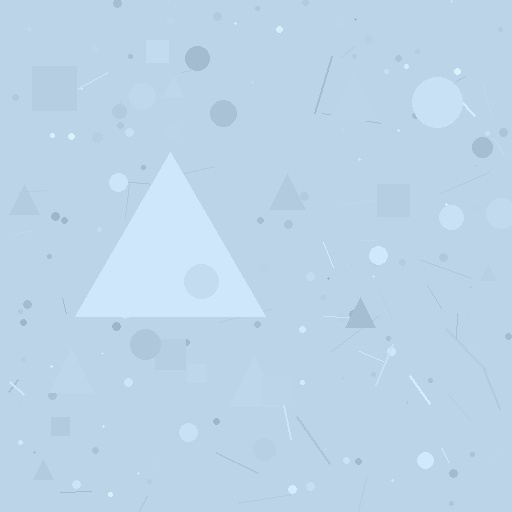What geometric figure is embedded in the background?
A triangle is embedded in the background.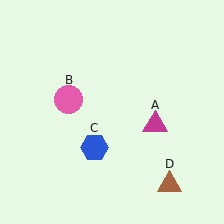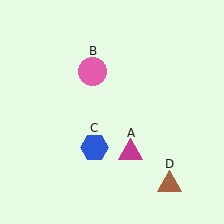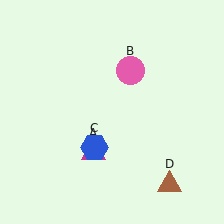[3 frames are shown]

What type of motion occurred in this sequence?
The magenta triangle (object A), pink circle (object B) rotated clockwise around the center of the scene.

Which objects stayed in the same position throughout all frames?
Blue hexagon (object C) and brown triangle (object D) remained stationary.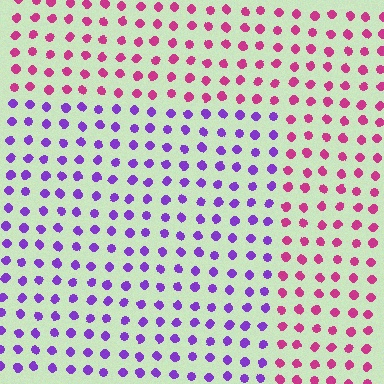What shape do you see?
I see a rectangle.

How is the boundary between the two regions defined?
The boundary is defined purely by a slight shift in hue (about 54 degrees). Spacing, size, and orientation are identical on both sides.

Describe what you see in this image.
The image is filled with small magenta elements in a uniform arrangement. A rectangle-shaped region is visible where the elements are tinted to a slightly different hue, forming a subtle color boundary.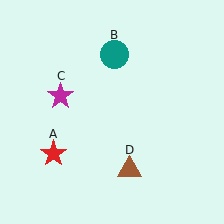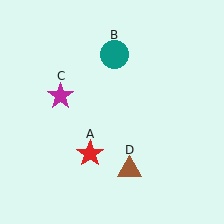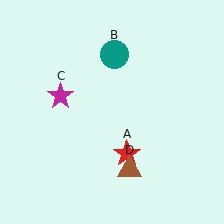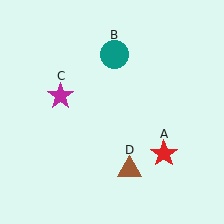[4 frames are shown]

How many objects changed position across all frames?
1 object changed position: red star (object A).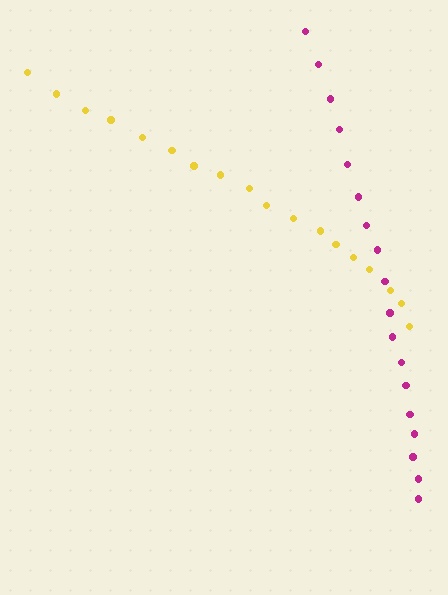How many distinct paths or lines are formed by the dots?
There are 2 distinct paths.